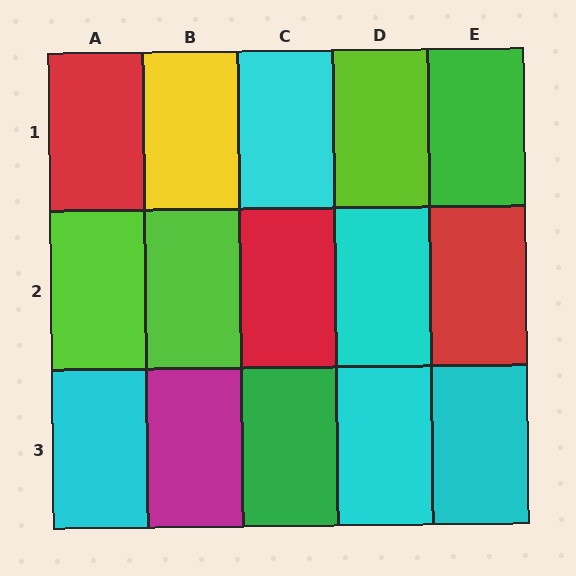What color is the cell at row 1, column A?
Red.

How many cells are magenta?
1 cell is magenta.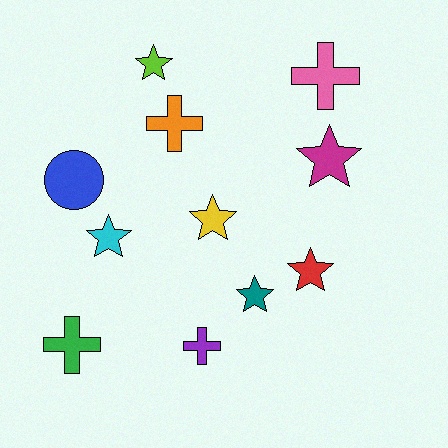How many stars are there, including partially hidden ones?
There are 6 stars.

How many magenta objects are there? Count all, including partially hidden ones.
There is 1 magenta object.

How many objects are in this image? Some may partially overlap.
There are 11 objects.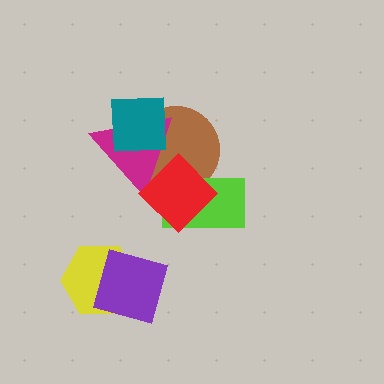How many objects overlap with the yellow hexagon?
1 object overlaps with the yellow hexagon.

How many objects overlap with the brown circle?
4 objects overlap with the brown circle.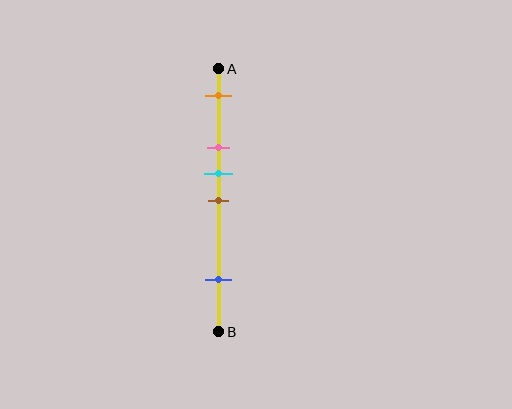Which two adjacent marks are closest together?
The cyan and brown marks are the closest adjacent pair.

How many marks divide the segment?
There are 5 marks dividing the segment.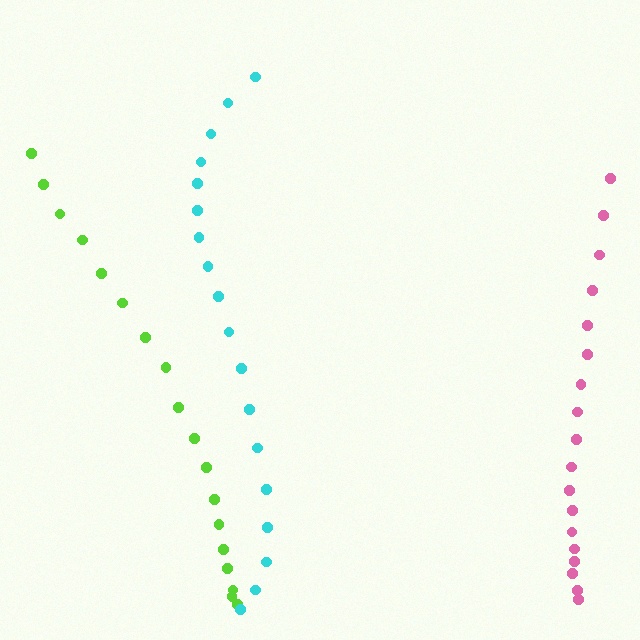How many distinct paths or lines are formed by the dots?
There are 3 distinct paths.